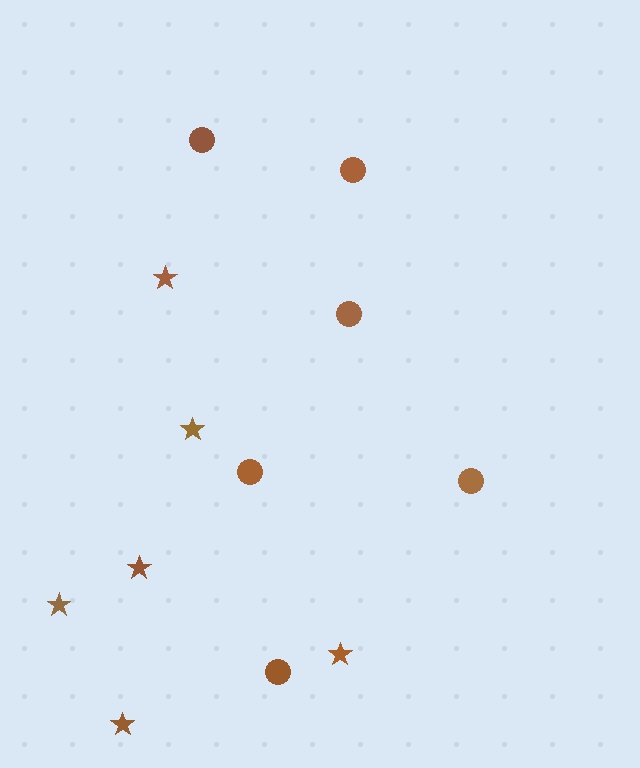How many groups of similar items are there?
There are 2 groups: one group of stars (6) and one group of circles (6).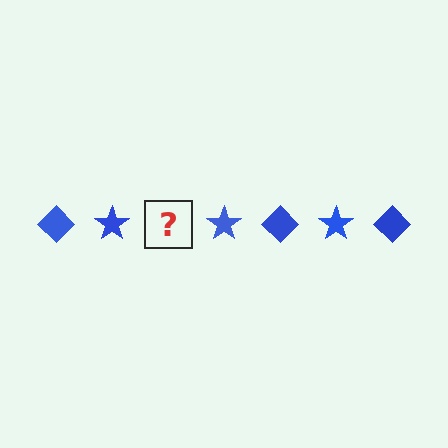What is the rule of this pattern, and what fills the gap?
The rule is that the pattern cycles through diamond, star shapes in blue. The gap should be filled with a blue diamond.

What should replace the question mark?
The question mark should be replaced with a blue diamond.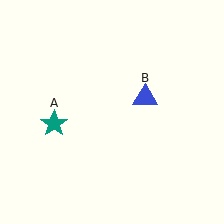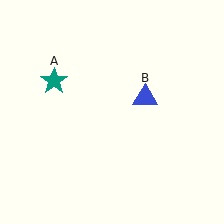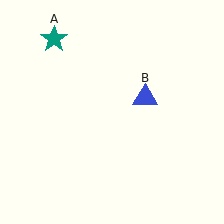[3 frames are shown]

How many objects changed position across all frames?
1 object changed position: teal star (object A).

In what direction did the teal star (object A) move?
The teal star (object A) moved up.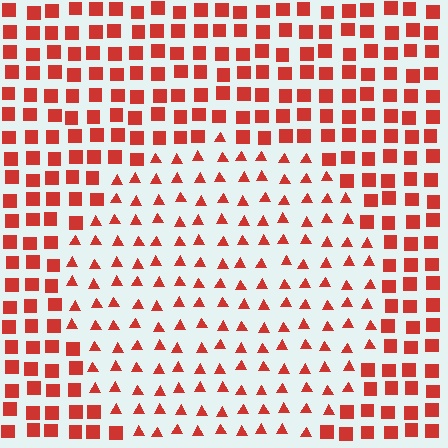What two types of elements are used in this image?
The image uses triangles inside the circle region and squares outside it.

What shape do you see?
I see a circle.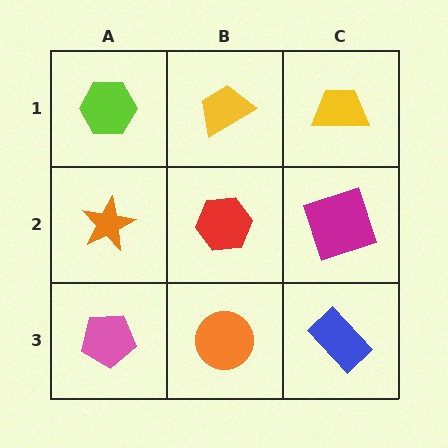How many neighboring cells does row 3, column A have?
2.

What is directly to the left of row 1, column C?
A yellow trapezoid.